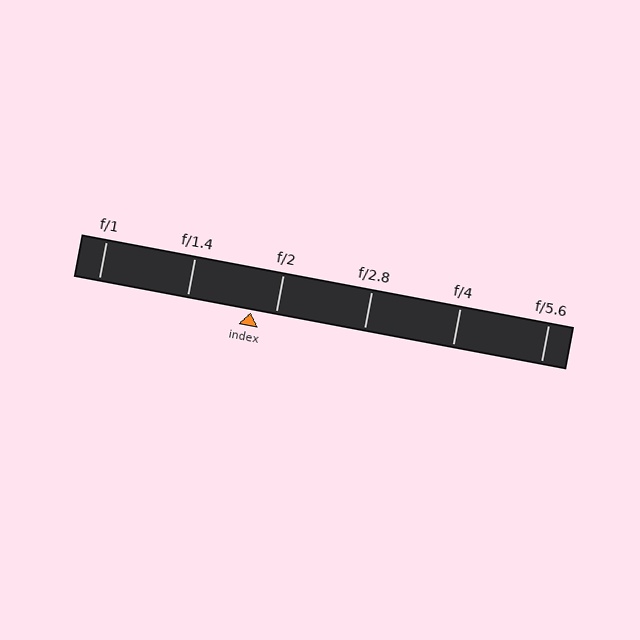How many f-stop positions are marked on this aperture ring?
There are 6 f-stop positions marked.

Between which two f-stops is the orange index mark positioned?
The index mark is between f/1.4 and f/2.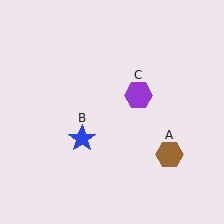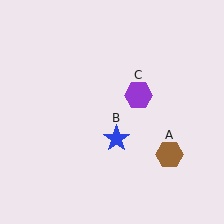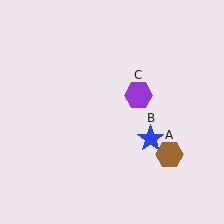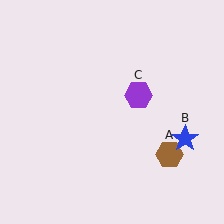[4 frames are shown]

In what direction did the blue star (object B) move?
The blue star (object B) moved right.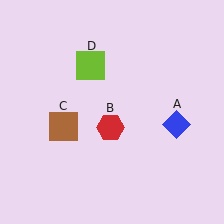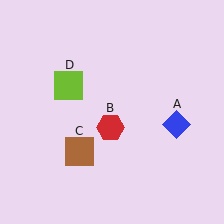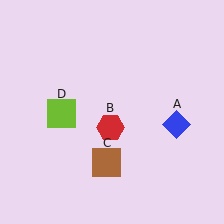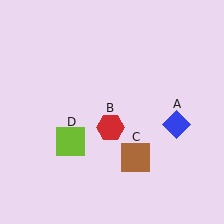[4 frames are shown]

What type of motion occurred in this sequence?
The brown square (object C), lime square (object D) rotated counterclockwise around the center of the scene.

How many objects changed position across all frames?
2 objects changed position: brown square (object C), lime square (object D).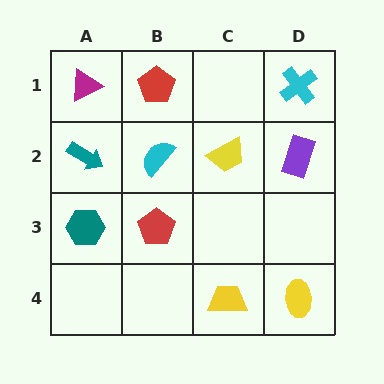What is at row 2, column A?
A teal arrow.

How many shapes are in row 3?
2 shapes.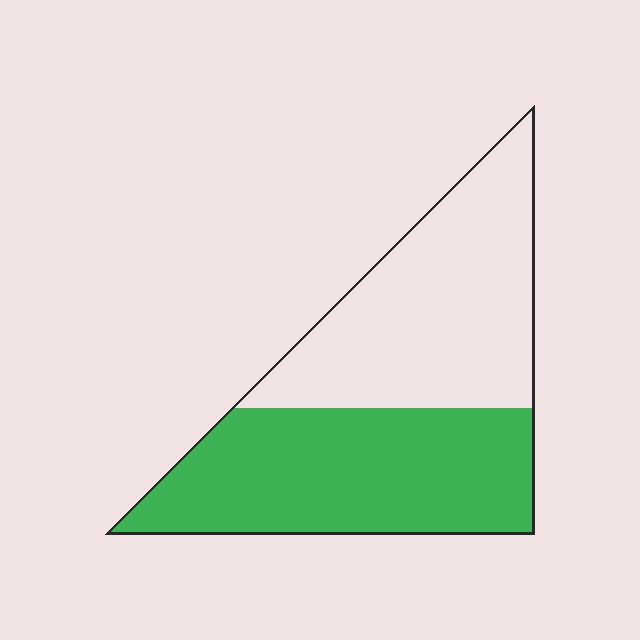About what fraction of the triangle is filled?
About one half (1/2).